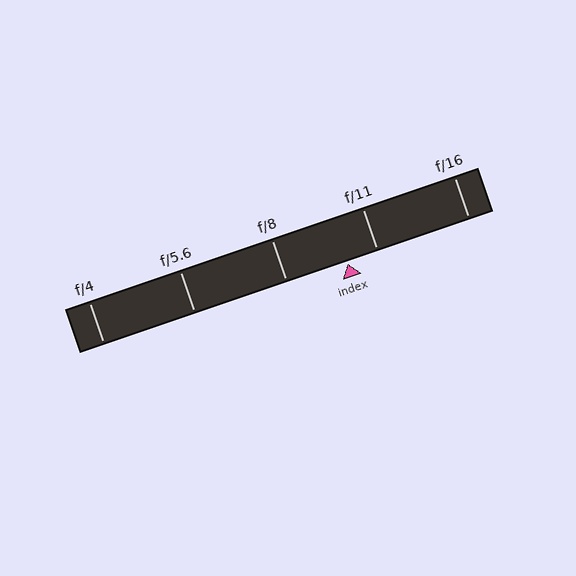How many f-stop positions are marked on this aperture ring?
There are 5 f-stop positions marked.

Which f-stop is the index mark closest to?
The index mark is closest to f/11.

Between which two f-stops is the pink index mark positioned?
The index mark is between f/8 and f/11.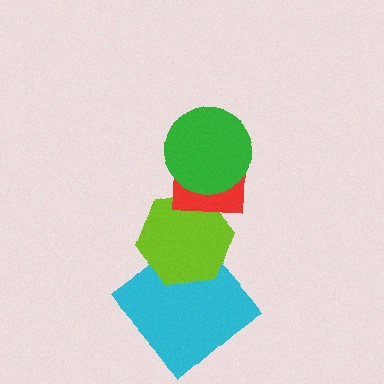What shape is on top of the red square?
The green circle is on top of the red square.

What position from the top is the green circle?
The green circle is 1st from the top.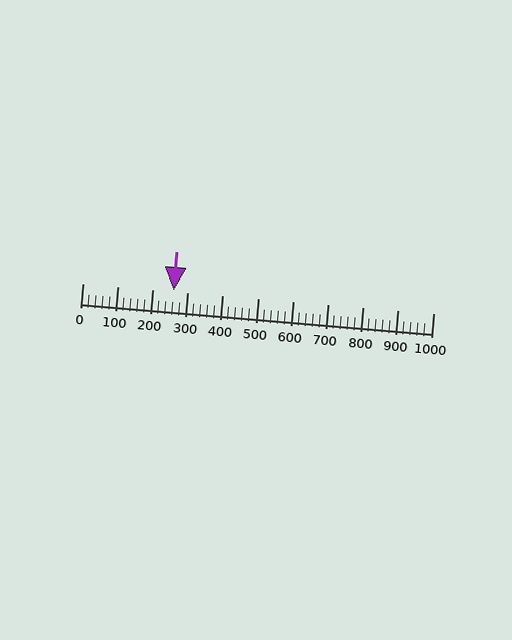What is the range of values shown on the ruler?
The ruler shows values from 0 to 1000.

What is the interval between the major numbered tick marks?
The major tick marks are spaced 100 units apart.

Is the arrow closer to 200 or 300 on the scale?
The arrow is closer to 300.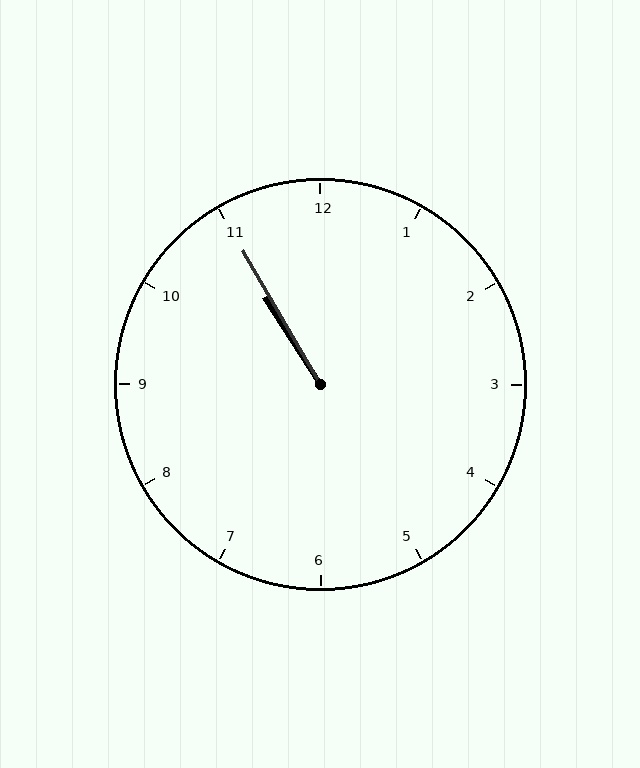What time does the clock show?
10:55.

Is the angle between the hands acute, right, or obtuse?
It is acute.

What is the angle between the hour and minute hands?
Approximately 2 degrees.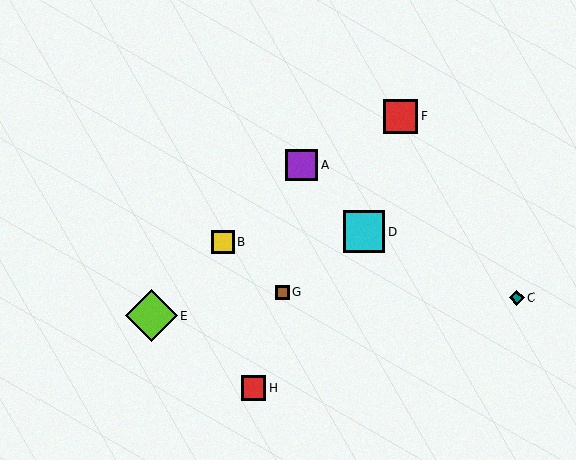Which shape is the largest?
The lime diamond (labeled E) is the largest.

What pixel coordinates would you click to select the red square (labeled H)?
Click at (254, 388) to select the red square H.